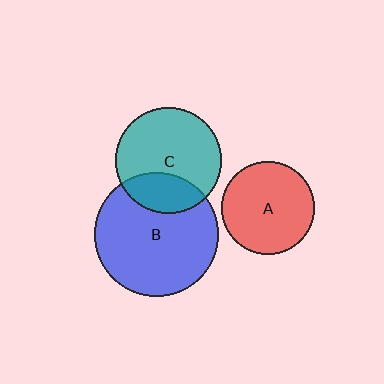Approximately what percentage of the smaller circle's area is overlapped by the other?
Approximately 30%.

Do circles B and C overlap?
Yes.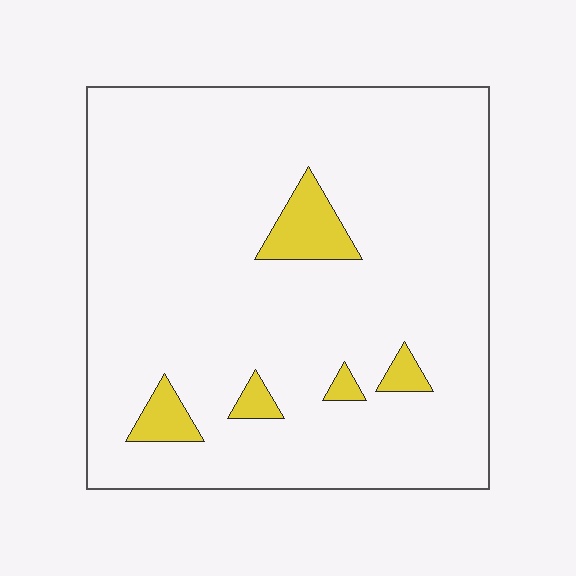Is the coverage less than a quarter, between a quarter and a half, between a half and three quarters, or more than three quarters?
Less than a quarter.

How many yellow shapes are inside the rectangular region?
5.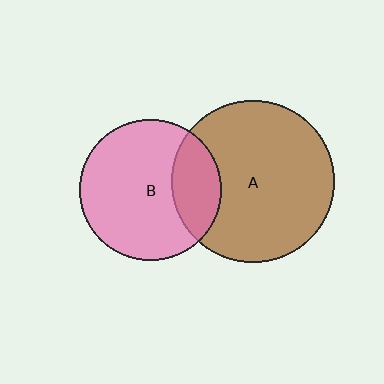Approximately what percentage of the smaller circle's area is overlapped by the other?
Approximately 25%.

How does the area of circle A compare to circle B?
Approximately 1.3 times.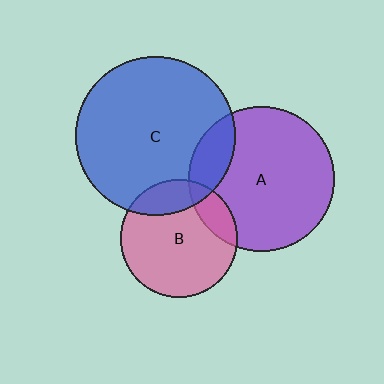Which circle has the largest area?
Circle C (blue).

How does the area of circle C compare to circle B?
Approximately 1.8 times.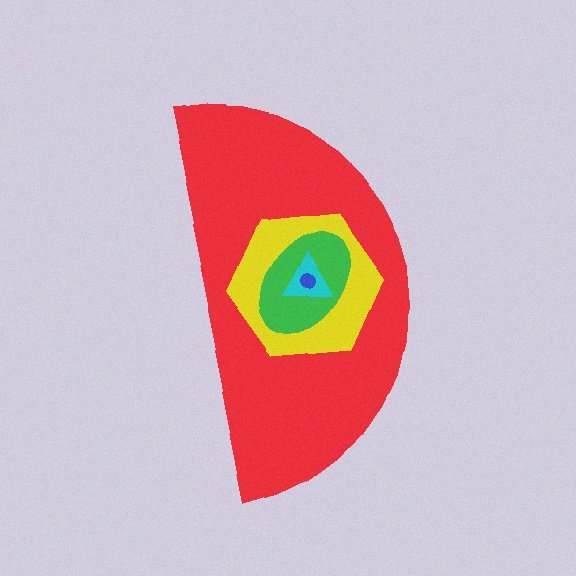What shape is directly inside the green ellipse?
The cyan triangle.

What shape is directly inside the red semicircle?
The yellow hexagon.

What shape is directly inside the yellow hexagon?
The green ellipse.